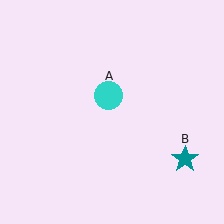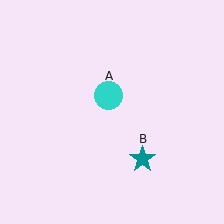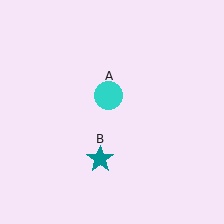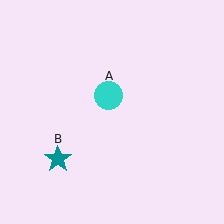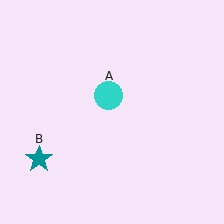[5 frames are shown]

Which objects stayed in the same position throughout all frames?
Cyan circle (object A) remained stationary.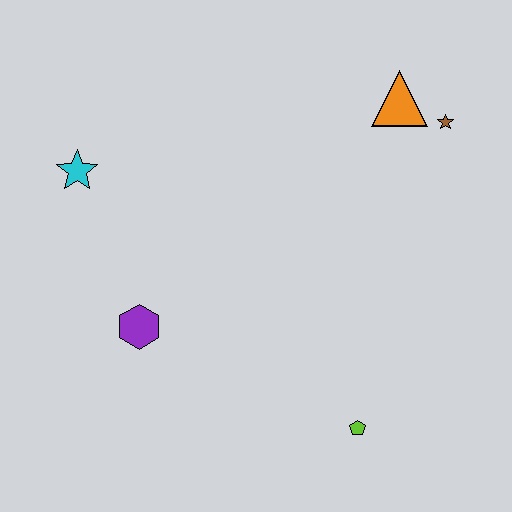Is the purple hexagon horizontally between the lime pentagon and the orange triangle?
No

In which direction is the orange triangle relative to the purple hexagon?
The orange triangle is to the right of the purple hexagon.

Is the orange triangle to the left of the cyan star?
No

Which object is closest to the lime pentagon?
The purple hexagon is closest to the lime pentagon.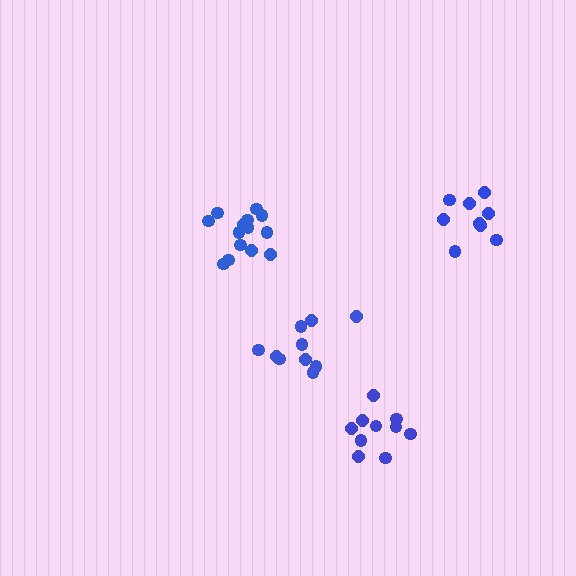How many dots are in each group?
Group 1: 10 dots, Group 2: 10 dots, Group 3: 9 dots, Group 4: 14 dots (43 total).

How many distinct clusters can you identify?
There are 4 distinct clusters.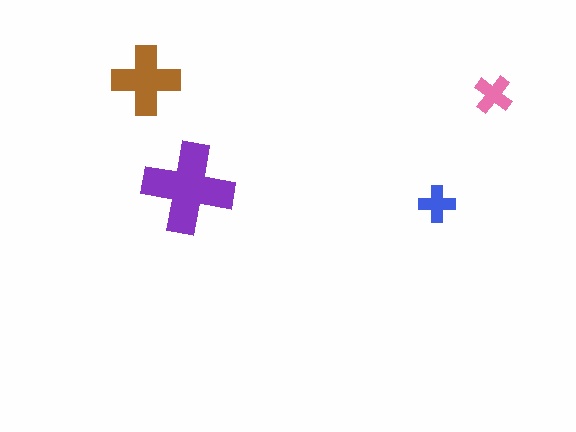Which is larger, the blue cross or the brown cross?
The brown one.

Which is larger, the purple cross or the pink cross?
The purple one.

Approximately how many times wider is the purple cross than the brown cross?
About 1.5 times wider.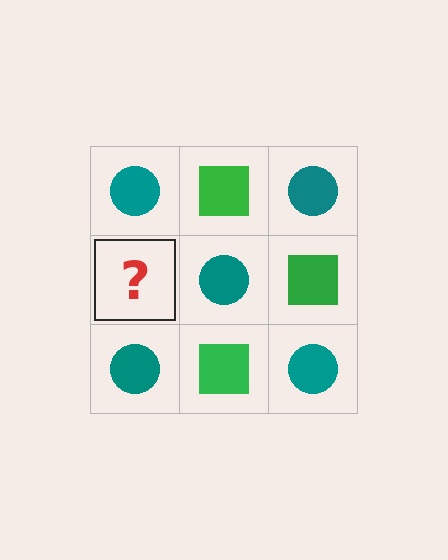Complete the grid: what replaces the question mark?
The question mark should be replaced with a green square.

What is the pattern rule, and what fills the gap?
The rule is that it alternates teal circle and green square in a checkerboard pattern. The gap should be filled with a green square.